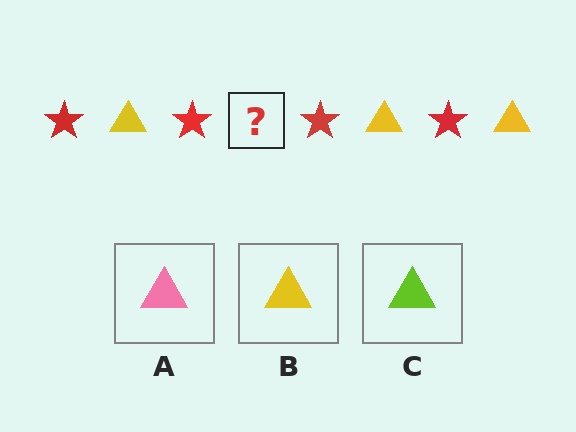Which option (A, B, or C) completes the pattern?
B.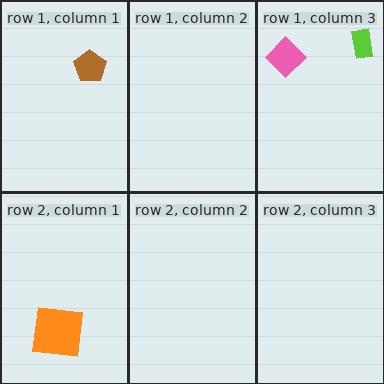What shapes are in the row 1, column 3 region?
The pink diamond, the lime rectangle.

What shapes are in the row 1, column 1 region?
The brown pentagon.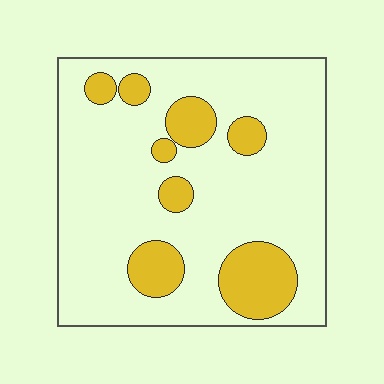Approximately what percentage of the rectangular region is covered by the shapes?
Approximately 20%.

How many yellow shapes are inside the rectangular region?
8.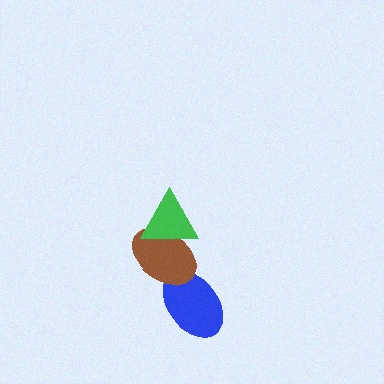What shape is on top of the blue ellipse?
The brown ellipse is on top of the blue ellipse.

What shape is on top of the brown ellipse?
The green triangle is on top of the brown ellipse.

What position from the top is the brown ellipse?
The brown ellipse is 2nd from the top.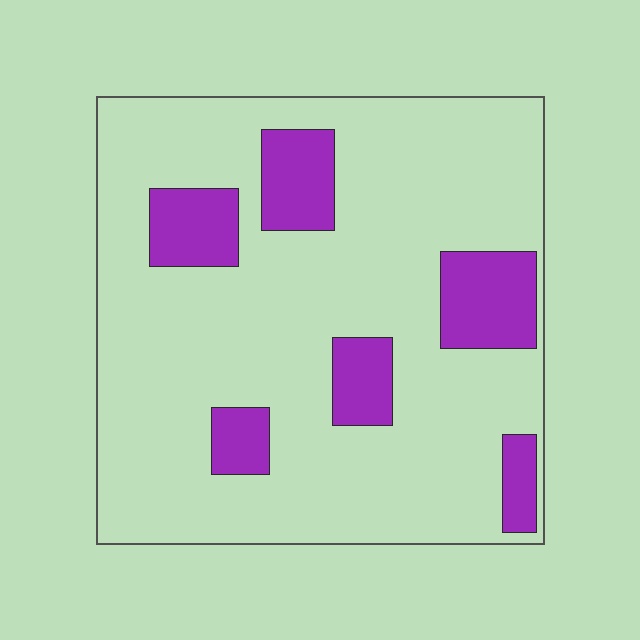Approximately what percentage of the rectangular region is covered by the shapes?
Approximately 20%.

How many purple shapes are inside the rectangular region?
6.